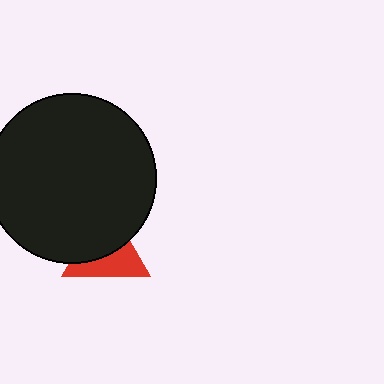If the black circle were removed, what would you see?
You would see the complete red triangle.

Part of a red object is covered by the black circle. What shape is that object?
It is a triangle.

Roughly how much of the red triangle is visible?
About half of it is visible (roughly 48%).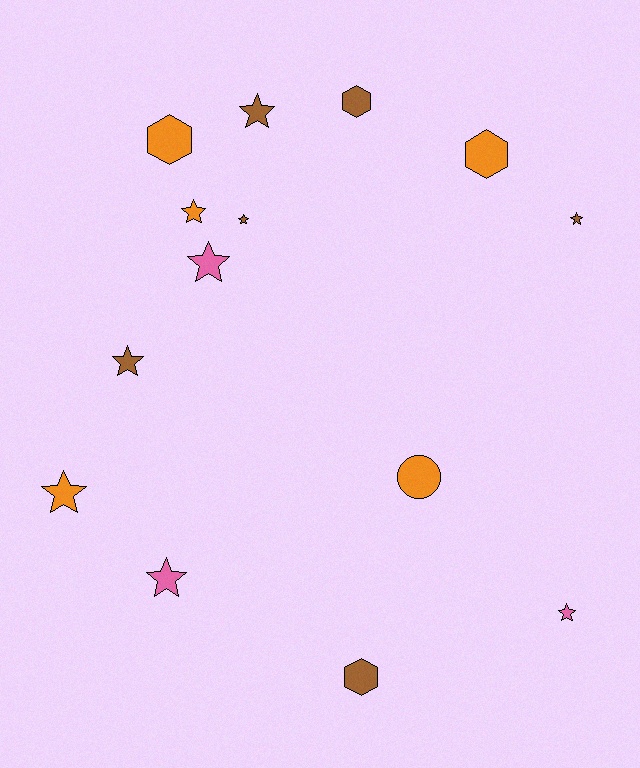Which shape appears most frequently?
Star, with 9 objects.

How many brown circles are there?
There are no brown circles.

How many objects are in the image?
There are 14 objects.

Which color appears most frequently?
Brown, with 6 objects.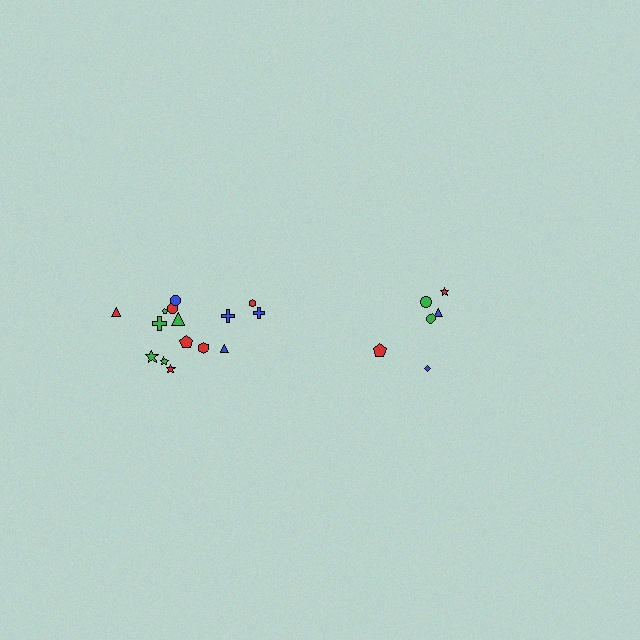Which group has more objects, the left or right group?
The left group.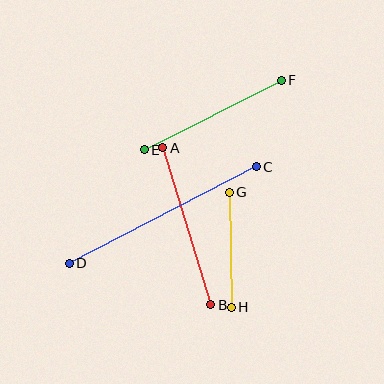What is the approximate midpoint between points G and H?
The midpoint is at approximately (230, 250) pixels.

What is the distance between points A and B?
The distance is approximately 164 pixels.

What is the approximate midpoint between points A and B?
The midpoint is at approximately (187, 226) pixels.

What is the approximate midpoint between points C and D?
The midpoint is at approximately (163, 215) pixels.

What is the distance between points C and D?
The distance is approximately 210 pixels.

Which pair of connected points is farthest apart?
Points C and D are farthest apart.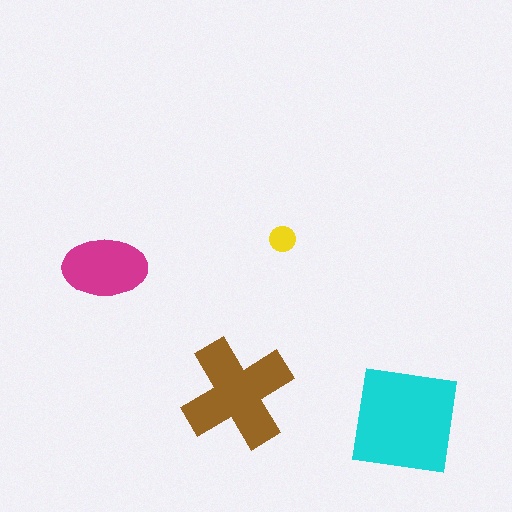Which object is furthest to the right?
The cyan square is rightmost.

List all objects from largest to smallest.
The cyan square, the brown cross, the magenta ellipse, the yellow circle.